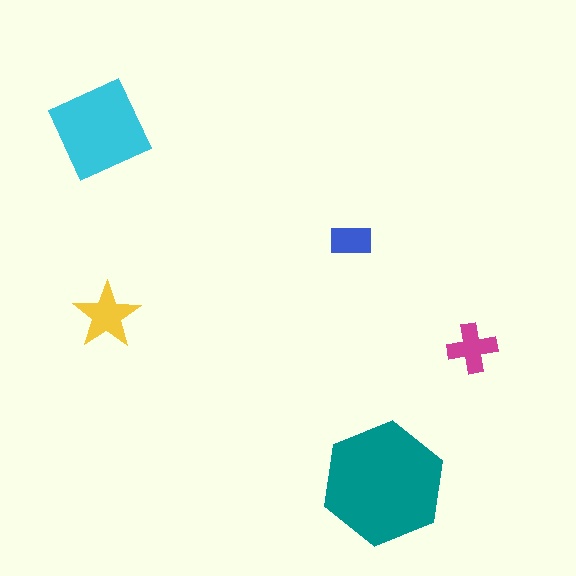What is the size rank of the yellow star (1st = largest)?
3rd.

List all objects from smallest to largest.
The blue rectangle, the magenta cross, the yellow star, the cyan diamond, the teal hexagon.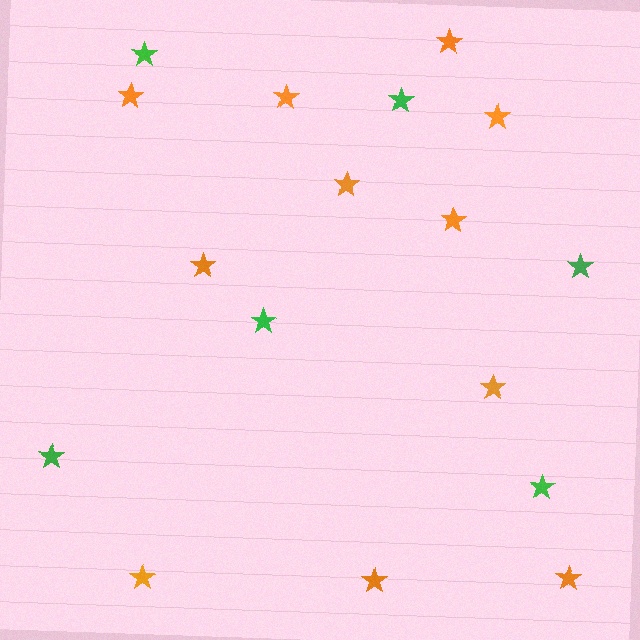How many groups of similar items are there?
There are 2 groups: one group of orange stars (11) and one group of green stars (6).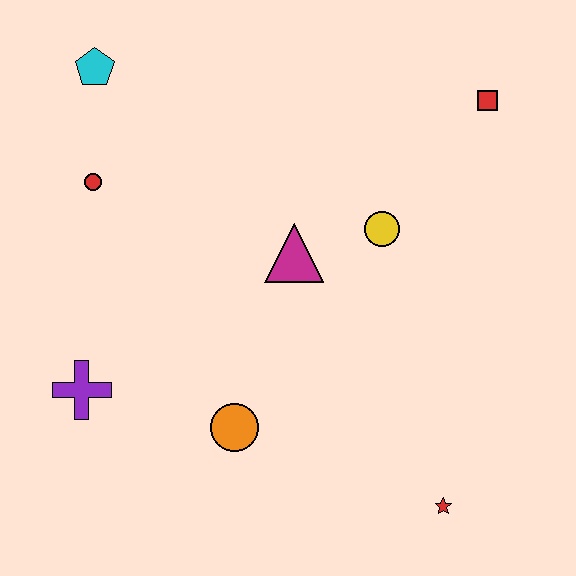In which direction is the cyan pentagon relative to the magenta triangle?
The cyan pentagon is to the left of the magenta triangle.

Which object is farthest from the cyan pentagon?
The red star is farthest from the cyan pentagon.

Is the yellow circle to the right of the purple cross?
Yes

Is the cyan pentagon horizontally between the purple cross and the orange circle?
Yes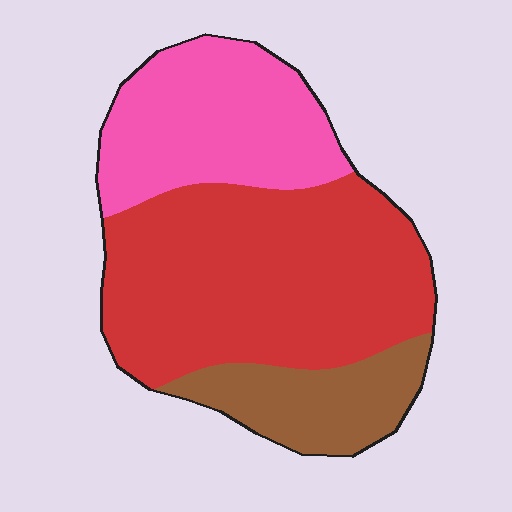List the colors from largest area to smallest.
From largest to smallest: red, pink, brown.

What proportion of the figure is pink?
Pink covers 29% of the figure.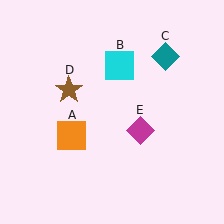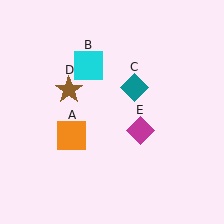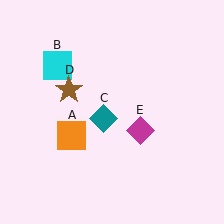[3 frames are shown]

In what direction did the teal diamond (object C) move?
The teal diamond (object C) moved down and to the left.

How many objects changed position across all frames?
2 objects changed position: cyan square (object B), teal diamond (object C).